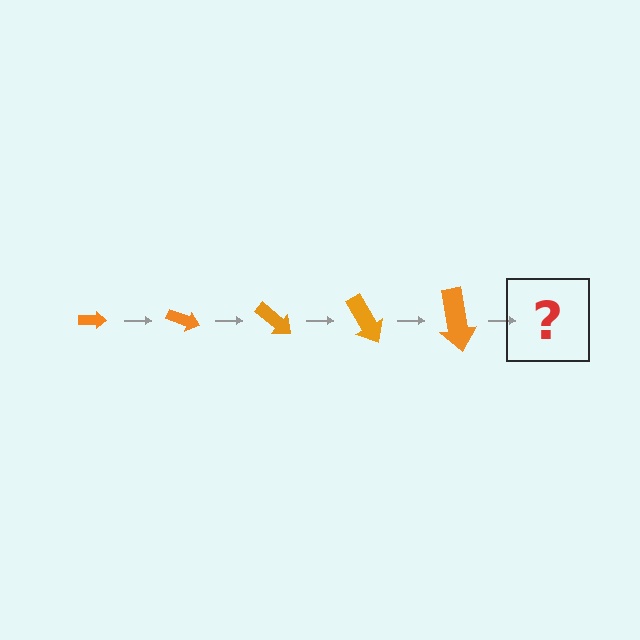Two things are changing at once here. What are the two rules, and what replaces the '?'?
The two rules are that the arrow grows larger each step and it rotates 20 degrees each step. The '?' should be an arrow, larger than the previous one and rotated 100 degrees from the start.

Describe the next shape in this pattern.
It should be an arrow, larger than the previous one and rotated 100 degrees from the start.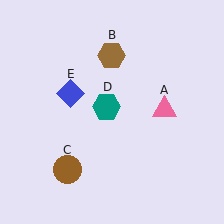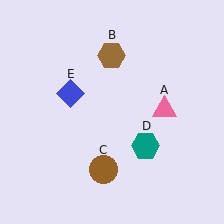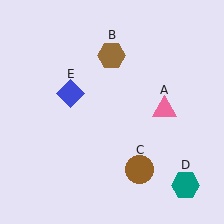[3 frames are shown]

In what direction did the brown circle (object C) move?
The brown circle (object C) moved right.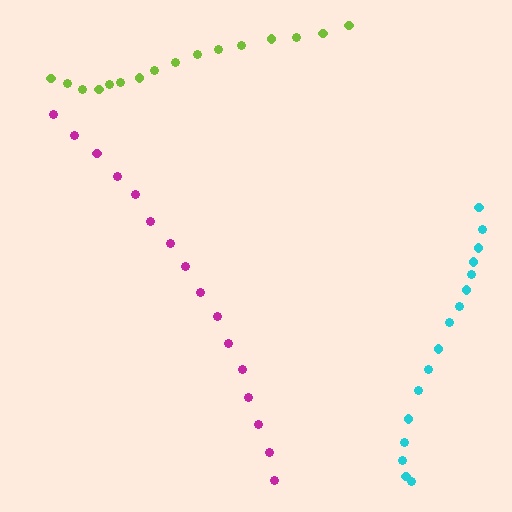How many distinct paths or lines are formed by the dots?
There are 3 distinct paths.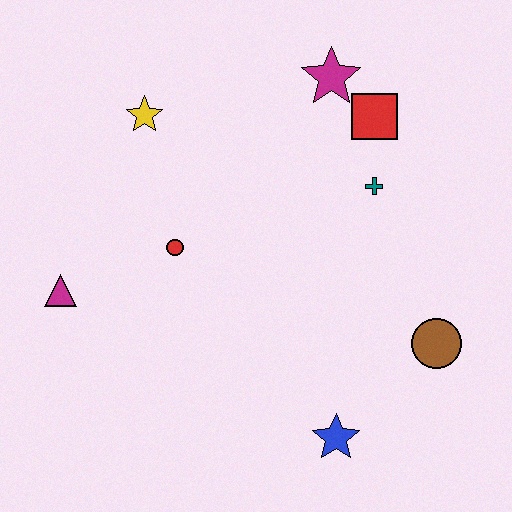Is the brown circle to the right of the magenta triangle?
Yes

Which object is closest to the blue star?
The brown circle is closest to the blue star.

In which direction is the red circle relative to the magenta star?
The red circle is below the magenta star.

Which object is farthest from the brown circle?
The magenta triangle is farthest from the brown circle.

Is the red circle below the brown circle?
No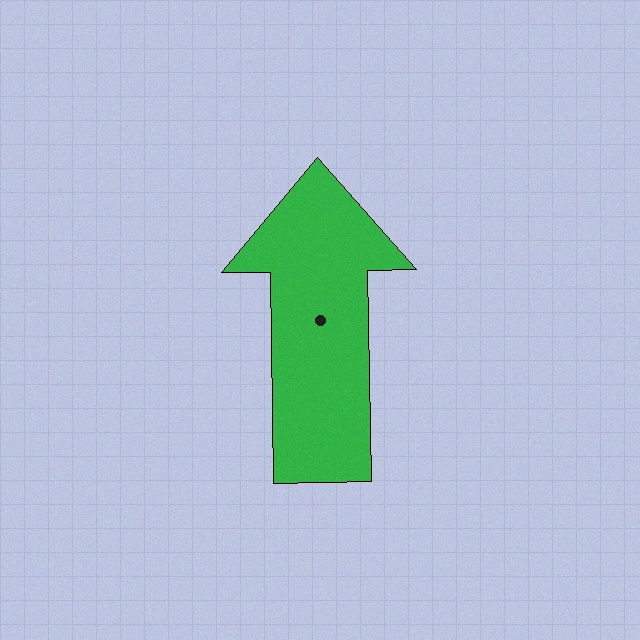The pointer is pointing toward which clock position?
Roughly 12 o'clock.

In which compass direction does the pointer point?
North.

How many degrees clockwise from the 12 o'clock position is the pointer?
Approximately 359 degrees.